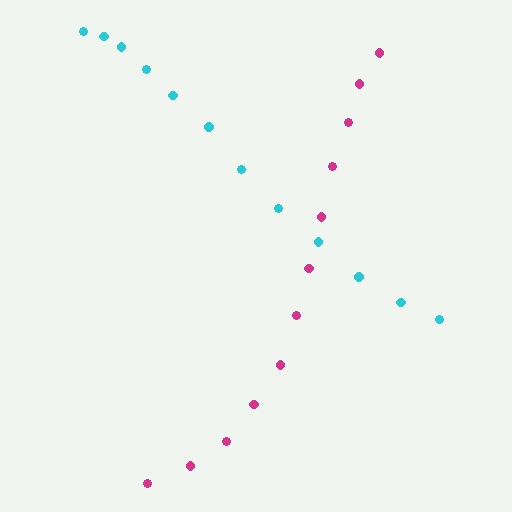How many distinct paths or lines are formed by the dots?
There are 2 distinct paths.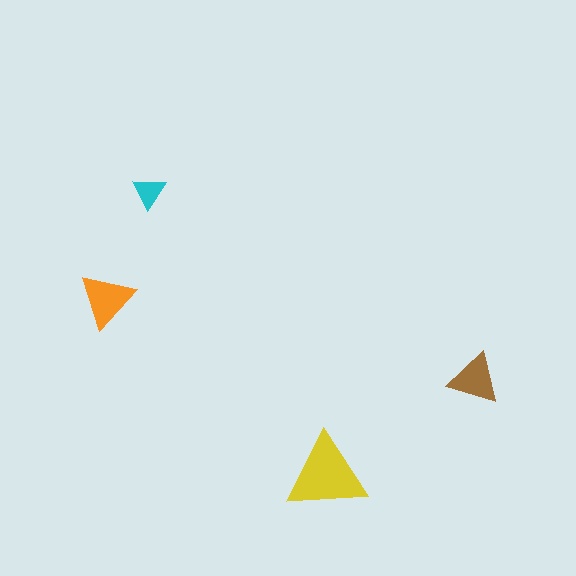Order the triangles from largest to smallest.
the yellow one, the orange one, the brown one, the cyan one.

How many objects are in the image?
There are 4 objects in the image.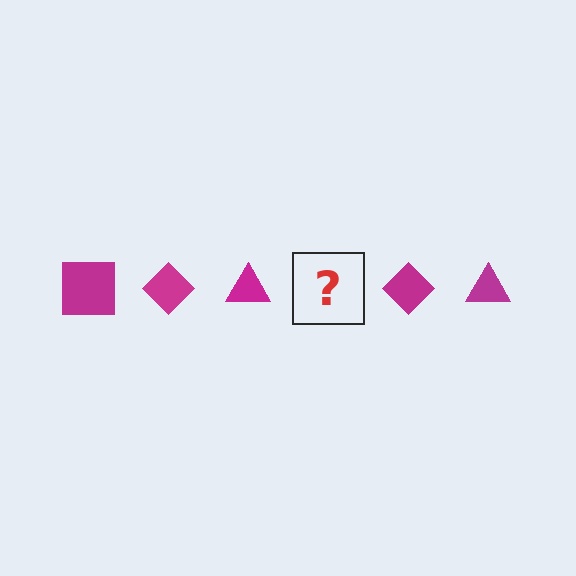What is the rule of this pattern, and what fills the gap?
The rule is that the pattern cycles through square, diamond, triangle shapes in magenta. The gap should be filled with a magenta square.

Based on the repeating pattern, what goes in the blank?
The blank should be a magenta square.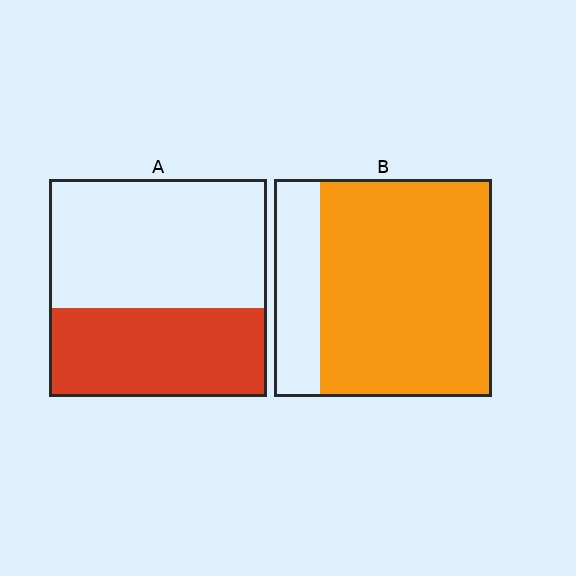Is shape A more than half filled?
No.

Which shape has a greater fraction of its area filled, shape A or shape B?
Shape B.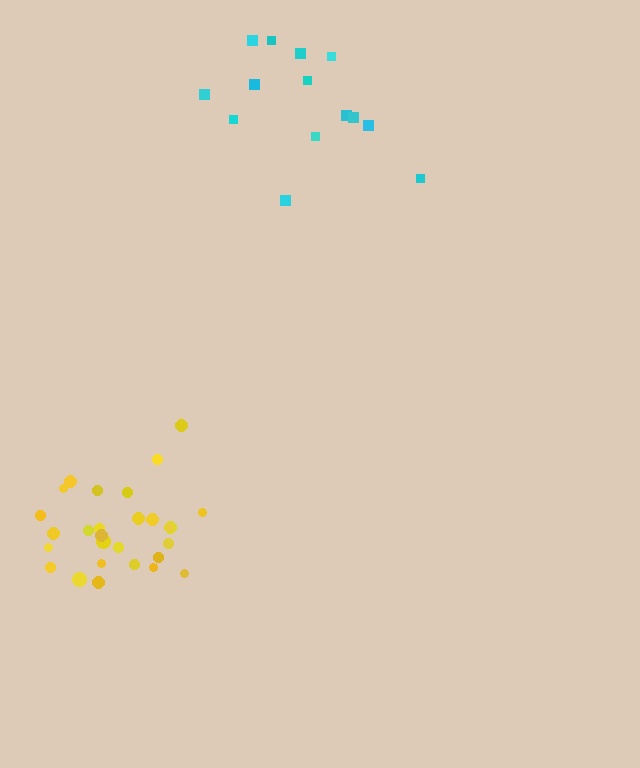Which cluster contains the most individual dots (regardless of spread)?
Yellow (28).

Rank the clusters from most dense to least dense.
yellow, cyan.